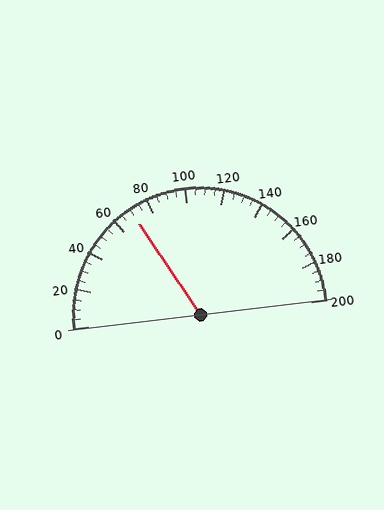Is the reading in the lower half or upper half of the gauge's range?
The reading is in the lower half of the range (0 to 200).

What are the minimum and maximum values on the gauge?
The gauge ranges from 0 to 200.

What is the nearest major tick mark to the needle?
The nearest major tick mark is 80.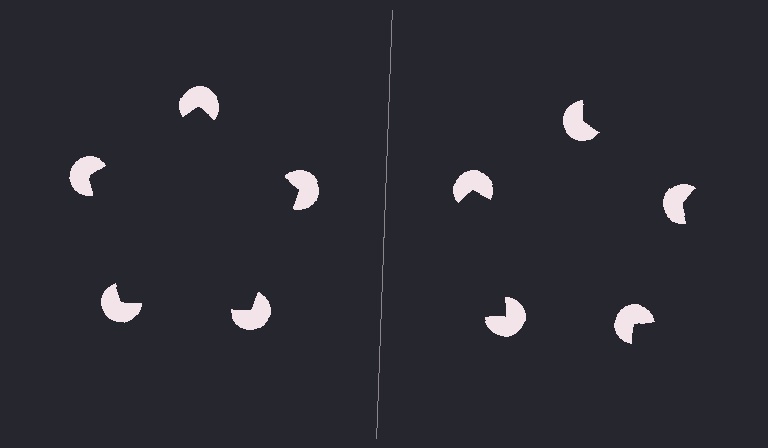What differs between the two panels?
The pac-man discs are positioned identically on both sides; only the wedge orientations differ. On the left they align to a pentagon; on the right they are misaligned.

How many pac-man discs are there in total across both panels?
10 — 5 on each side.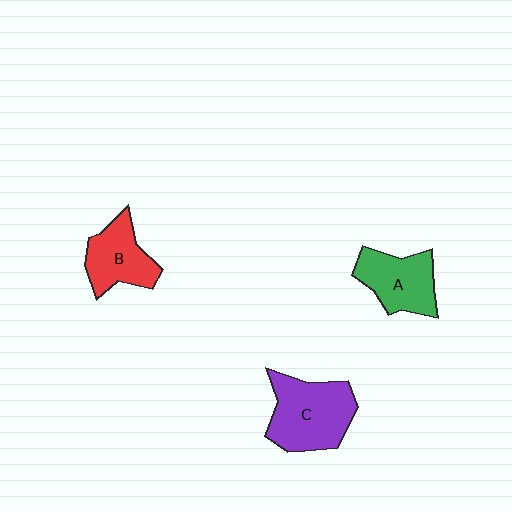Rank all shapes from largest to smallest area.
From largest to smallest: C (purple), A (green), B (red).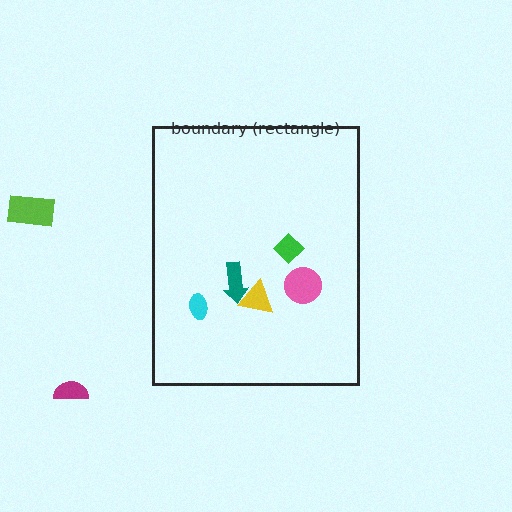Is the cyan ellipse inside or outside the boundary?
Inside.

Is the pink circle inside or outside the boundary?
Inside.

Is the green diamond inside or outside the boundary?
Inside.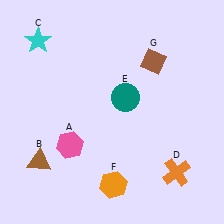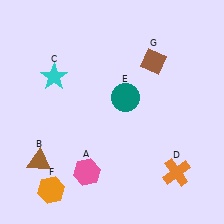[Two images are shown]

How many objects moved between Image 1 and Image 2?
3 objects moved between the two images.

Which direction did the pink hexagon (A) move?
The pink hexagon (A) moved down.